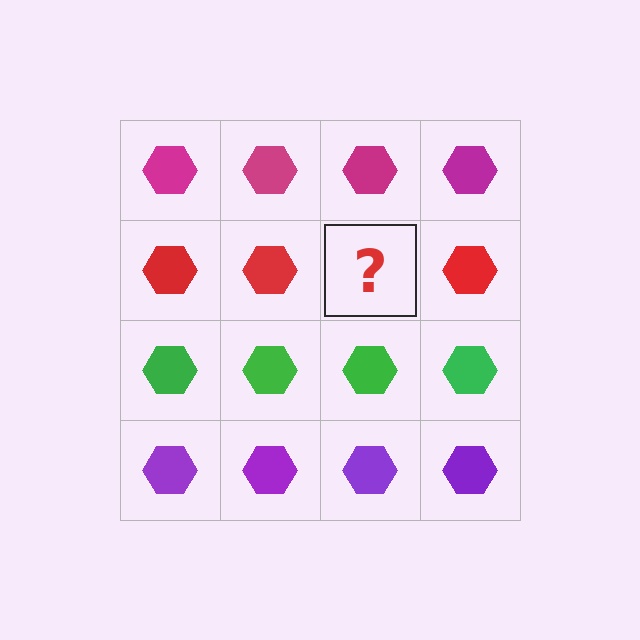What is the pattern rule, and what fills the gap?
The rule is that each row has a consistent color. The gap should be filled with a red hexagon.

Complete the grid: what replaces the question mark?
The question mark should be replaced with a red hexagon.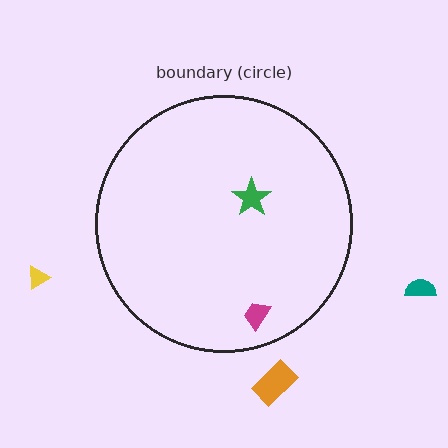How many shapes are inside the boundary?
2 inside, 3 outside.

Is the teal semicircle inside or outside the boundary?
Outside.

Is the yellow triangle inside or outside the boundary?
Outside.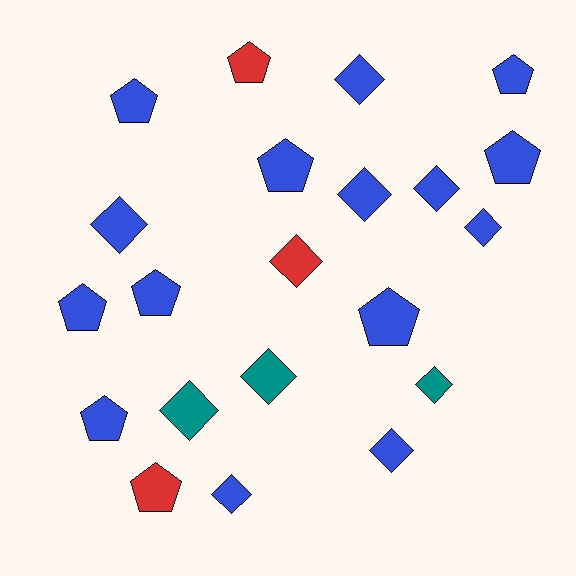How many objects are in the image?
There are 21 objects.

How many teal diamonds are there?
There are 3 teal diamonds.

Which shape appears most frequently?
Diamond, with 11 objects.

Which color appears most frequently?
Blue, with 15 objects.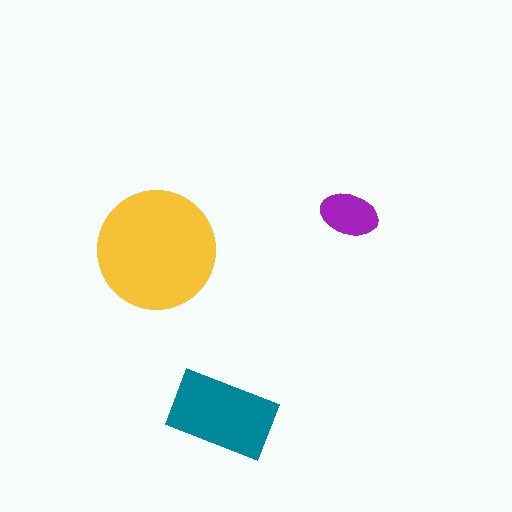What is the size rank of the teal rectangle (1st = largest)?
2nd.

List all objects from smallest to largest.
The purple ellipse, the teal rectangle, the yellow circle.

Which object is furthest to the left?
The yellow circle is leftmost.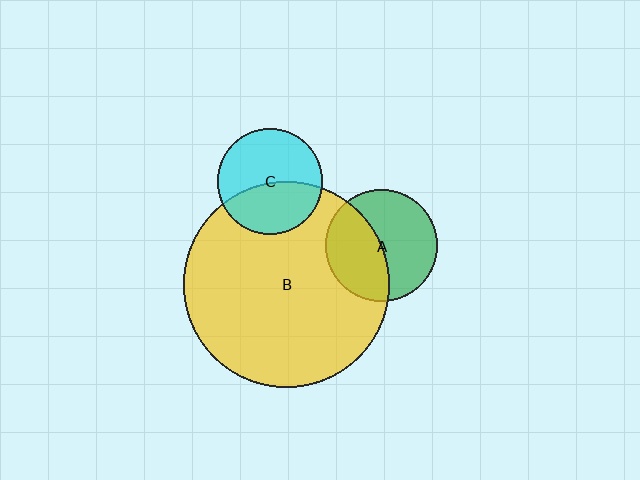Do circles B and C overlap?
Yes.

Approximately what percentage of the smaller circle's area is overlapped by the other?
Approximately 45%.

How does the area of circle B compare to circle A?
Approximately 3.4 times.